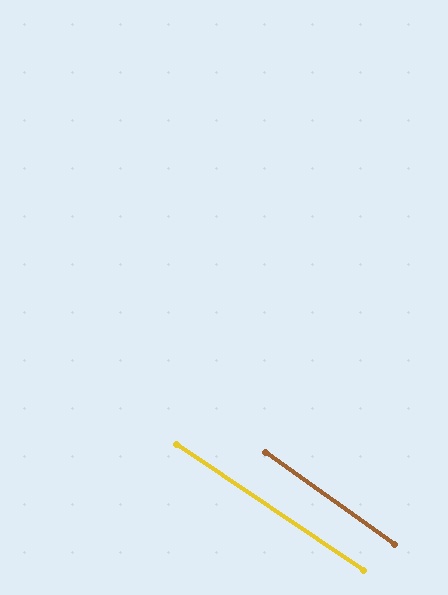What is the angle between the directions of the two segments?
Approximately 2 degrees.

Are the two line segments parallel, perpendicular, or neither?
Parallel — their directions differ by only 1.8°.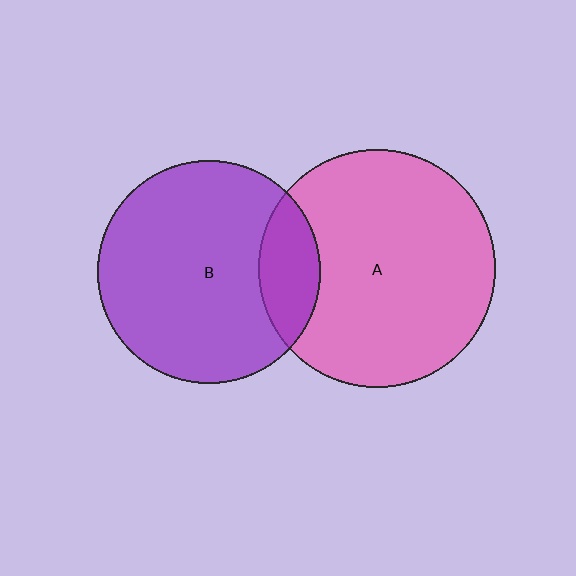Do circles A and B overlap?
Yes.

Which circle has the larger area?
Circle A (pink).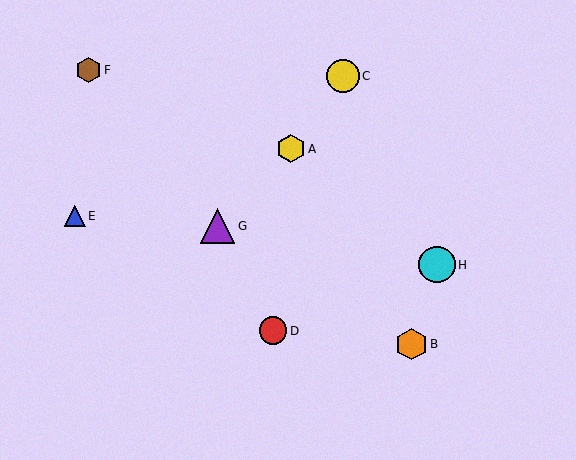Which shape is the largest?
The cyan circle (labeled H) is the largest.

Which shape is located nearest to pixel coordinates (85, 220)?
The blue triangle (labeled E) at (75, 216) is nearest to that location.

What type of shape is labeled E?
Shape E is a blue triangle.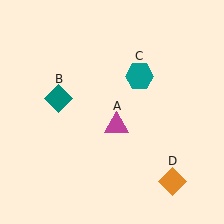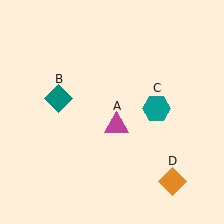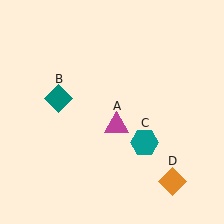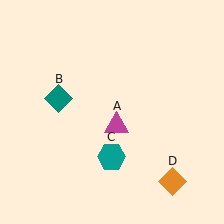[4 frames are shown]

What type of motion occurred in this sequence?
The teal hexagon (object C) rotated clockwise around the center of the scene.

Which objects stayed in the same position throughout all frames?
Magenta triangle (object A) and teal diamond (object B) and orange diamond (object D) remained stationary.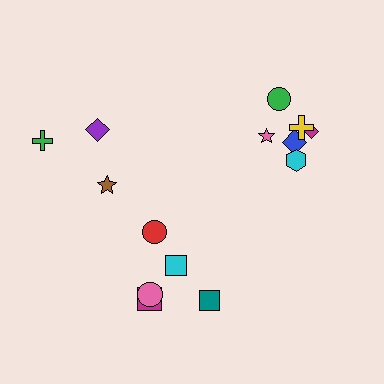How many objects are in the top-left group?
There are 3 objects.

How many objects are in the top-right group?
There are 6 objects.